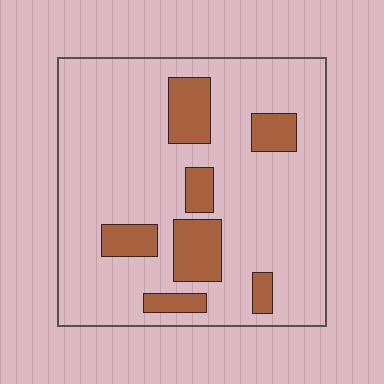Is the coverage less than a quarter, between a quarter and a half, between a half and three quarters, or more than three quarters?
Less than a quarter.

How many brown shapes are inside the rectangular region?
7.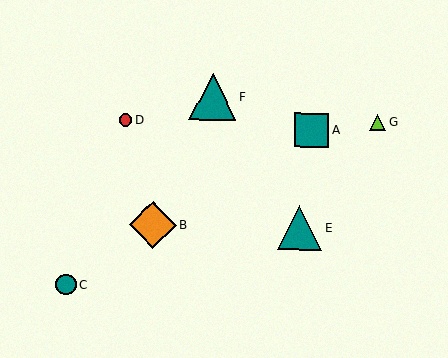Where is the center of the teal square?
The center of the teal square is at (312, 130).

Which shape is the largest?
The orange diamond (labeled B) is the largest.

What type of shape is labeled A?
Shape A is a teal square.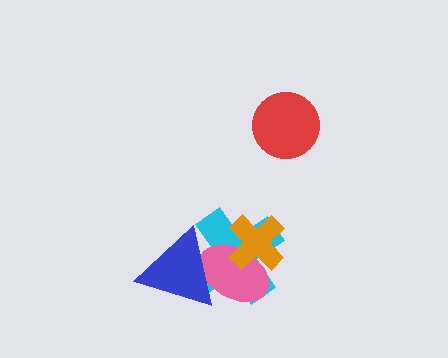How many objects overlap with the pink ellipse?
3 objects overlap with the pink ellipse.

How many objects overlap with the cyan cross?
3 objects overlap with the cyan cross.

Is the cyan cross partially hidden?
Yes, it is partially covered by another shape.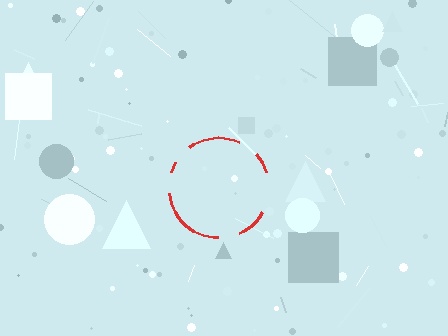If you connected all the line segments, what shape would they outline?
They would outline a circle.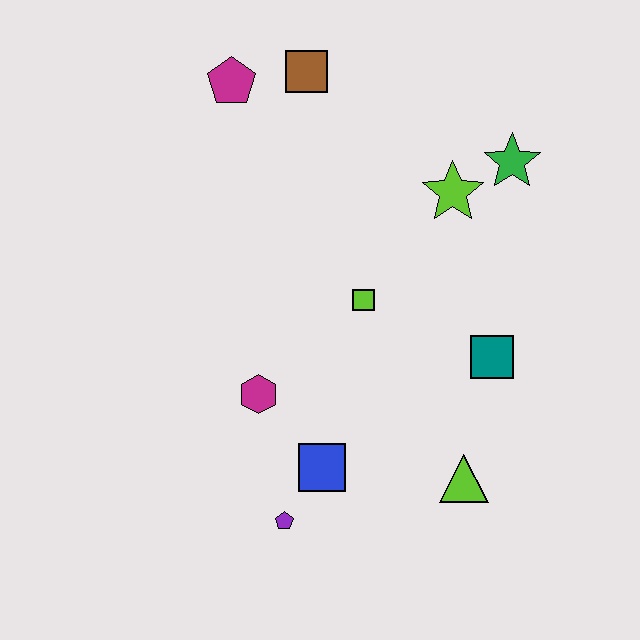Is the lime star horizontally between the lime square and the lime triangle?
Yes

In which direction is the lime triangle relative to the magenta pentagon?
The lime triangle is below the magenta pentagon.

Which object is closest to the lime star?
The green star is closest to the lime star.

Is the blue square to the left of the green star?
Yes